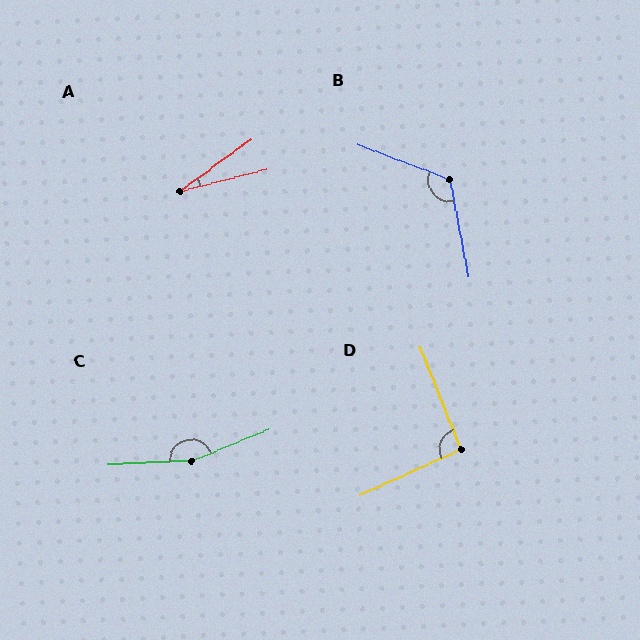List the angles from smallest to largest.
A (21°), D (93°), B (121°), C (160°).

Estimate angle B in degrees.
Approximately 121 degrees.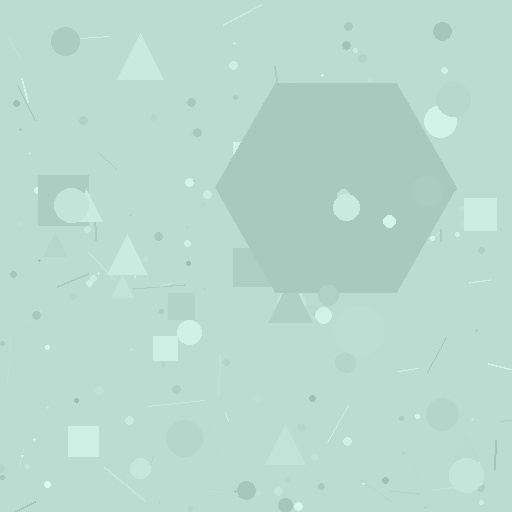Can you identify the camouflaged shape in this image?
The camouflaged shape is a hexagon.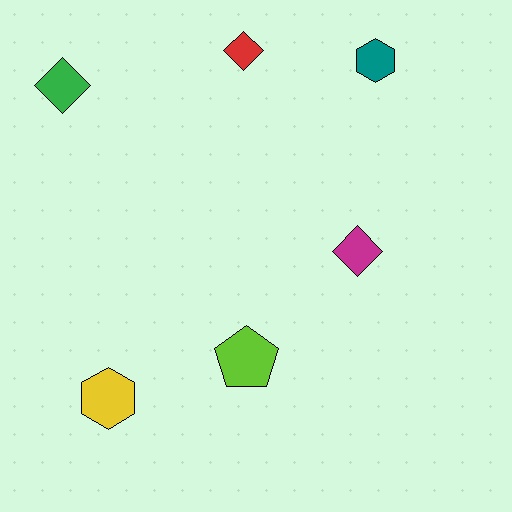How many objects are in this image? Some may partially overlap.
There are 6 objects.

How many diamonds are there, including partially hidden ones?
There are 3 diamonds.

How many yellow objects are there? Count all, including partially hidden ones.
There is 1 yellow object.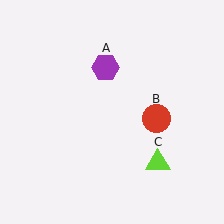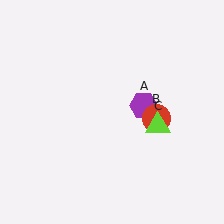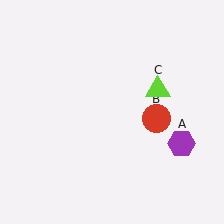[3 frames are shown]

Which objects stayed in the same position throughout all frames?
Red circle (object B) remained stationary.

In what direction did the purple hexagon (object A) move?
The purple hexagon (object A) moved down and to the right.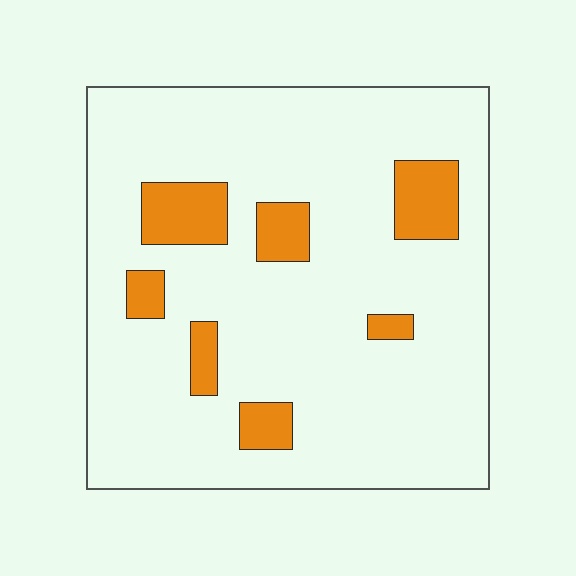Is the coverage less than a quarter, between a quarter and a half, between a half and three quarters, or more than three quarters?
Less than a quarter.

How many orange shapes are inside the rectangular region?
7.